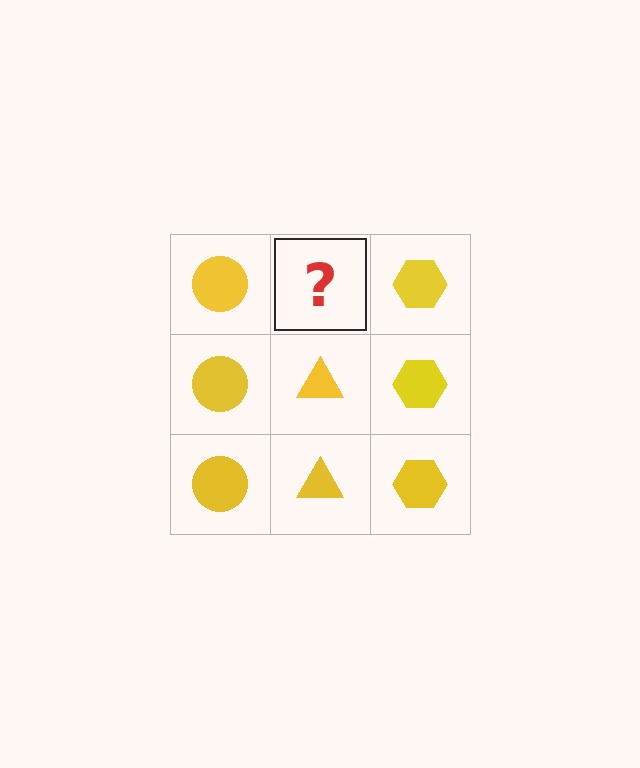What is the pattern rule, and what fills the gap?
The rule is that each column has a consistent shape. The gap should be filled with a yellow triangle.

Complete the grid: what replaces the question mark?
The question mark should be replaced with a yellow triangle.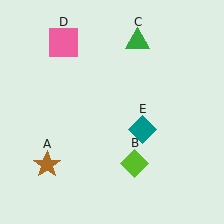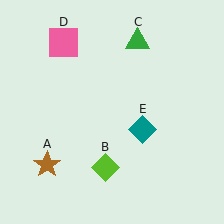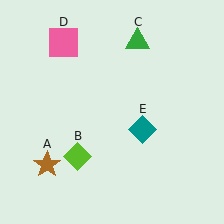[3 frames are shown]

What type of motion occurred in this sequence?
The lime diamond (object B) rotated clockwise around the center of the scene.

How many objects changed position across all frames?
1 object changed position: lime diamond (object B).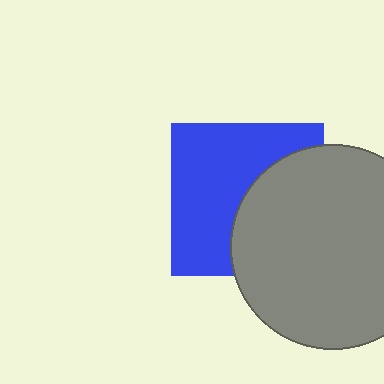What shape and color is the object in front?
The object in front is a gray circle.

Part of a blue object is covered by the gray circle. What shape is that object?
It is a square.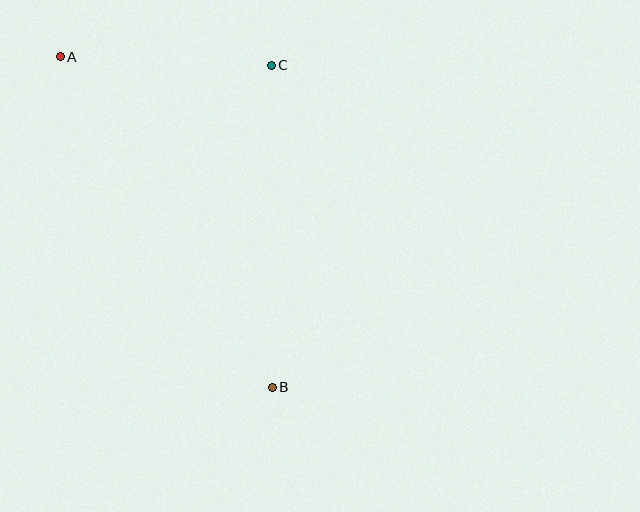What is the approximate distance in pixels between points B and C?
The distance between B and C is approximately 322 pixels.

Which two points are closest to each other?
Points A and C are closest to each other.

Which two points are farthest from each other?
Points A and B are farthest from each other.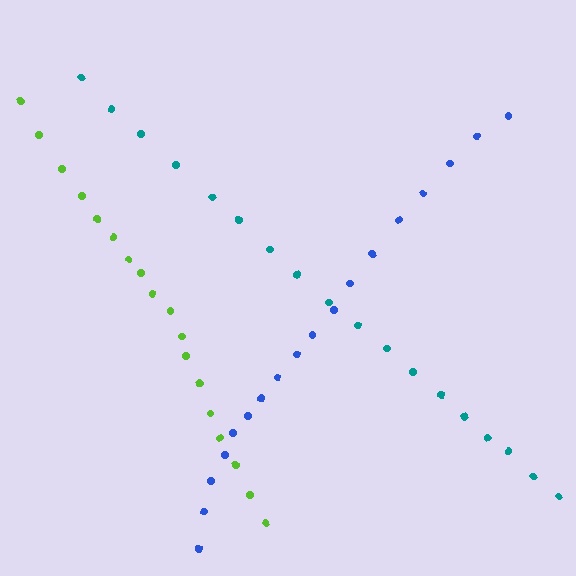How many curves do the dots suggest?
There are 3 distinct paths.